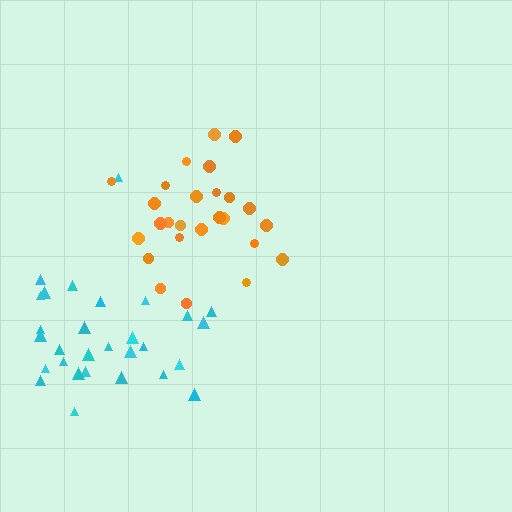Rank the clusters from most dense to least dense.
orange, cyan.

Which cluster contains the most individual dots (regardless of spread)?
Cyan (31).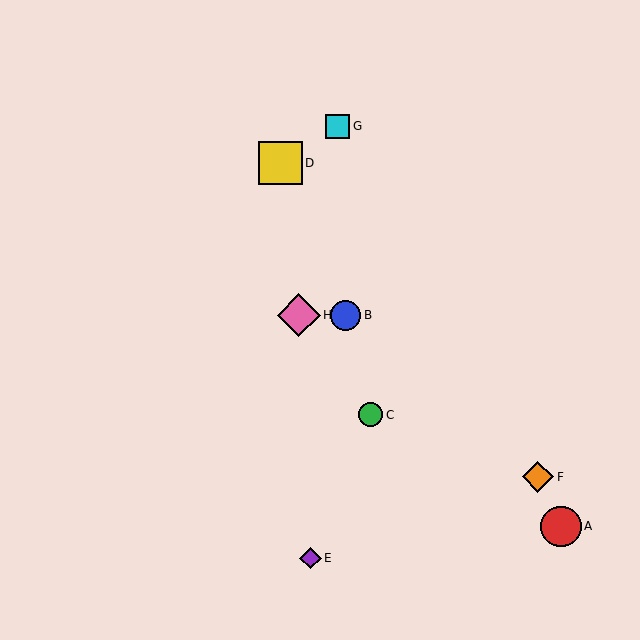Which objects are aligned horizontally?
Objects B, H are aligned horizontally.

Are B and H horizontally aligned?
Yes, both are at y≈315.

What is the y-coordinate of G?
Object G is at y≈126.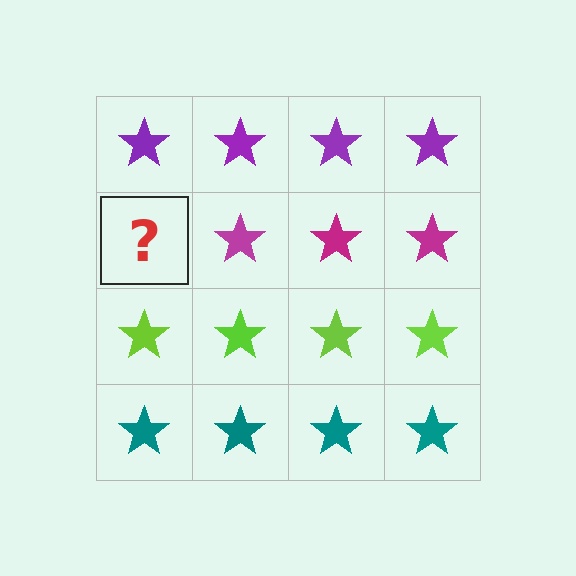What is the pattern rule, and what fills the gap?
The rule is that each row has a consistent color. The gap should be filled with a magenta star.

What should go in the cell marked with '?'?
The missing cell should contain a magenta star.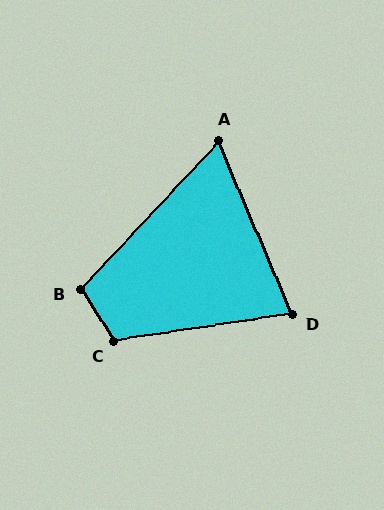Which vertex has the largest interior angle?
C, at approximately 114 degrees.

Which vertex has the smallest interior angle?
A, at approximately 66 degrees.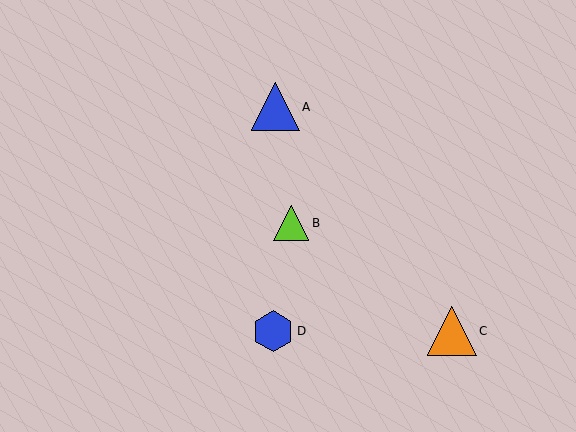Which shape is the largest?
The orange triangle (labeled C) is the largest.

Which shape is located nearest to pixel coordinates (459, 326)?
The orange triangle (labeled C) at (452, 331) is nearest to that location.